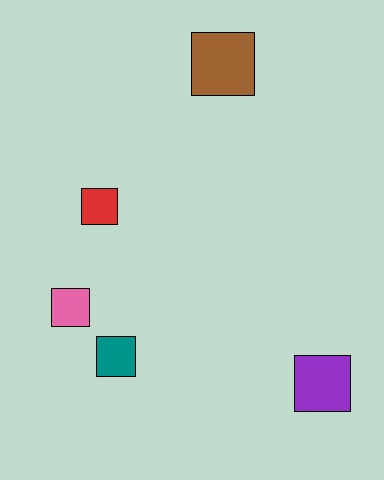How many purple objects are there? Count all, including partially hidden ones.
There is 1 purple object.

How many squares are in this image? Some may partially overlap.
There are 5 squares.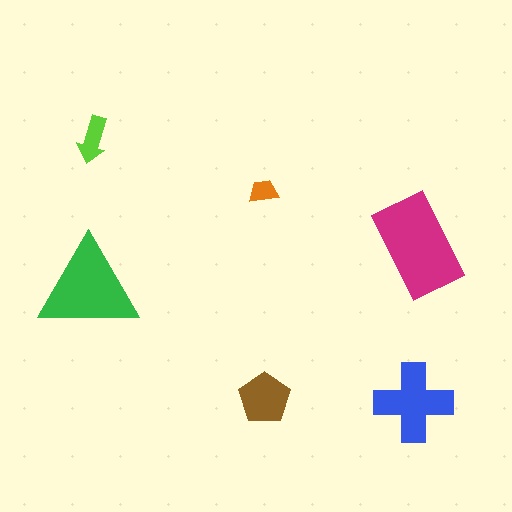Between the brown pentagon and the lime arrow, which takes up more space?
The brown pentagon.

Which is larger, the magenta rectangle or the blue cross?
The magenta rectangle.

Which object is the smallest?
The orange trapezoid.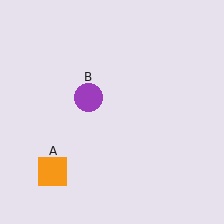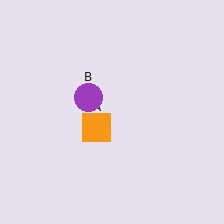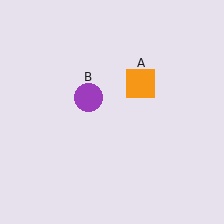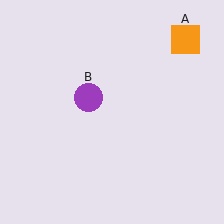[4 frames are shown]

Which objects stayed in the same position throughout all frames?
Purple circle (object B) remained stationary.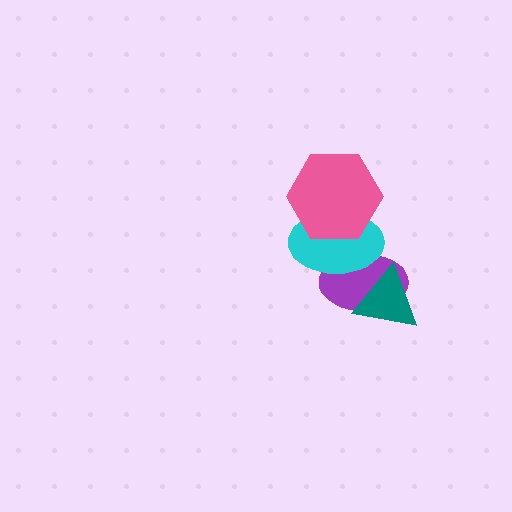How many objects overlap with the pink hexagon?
1 object overlaps with the pink hexagon.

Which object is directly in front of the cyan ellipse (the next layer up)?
The pink hexagon is directly in front of the cyan ellipse.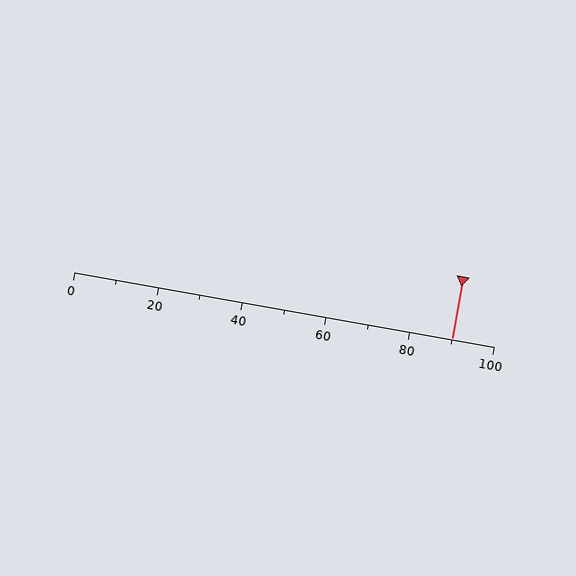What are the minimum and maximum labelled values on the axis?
The axis runs from 0 to 100.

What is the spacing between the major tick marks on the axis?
The major ticks are spaced 20 apart.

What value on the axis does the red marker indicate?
The marker indicates approximately 90.